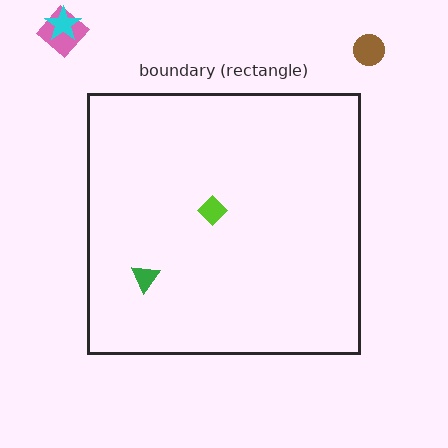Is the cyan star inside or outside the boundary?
Outside.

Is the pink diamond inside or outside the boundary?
Outside.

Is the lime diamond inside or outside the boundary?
Inside.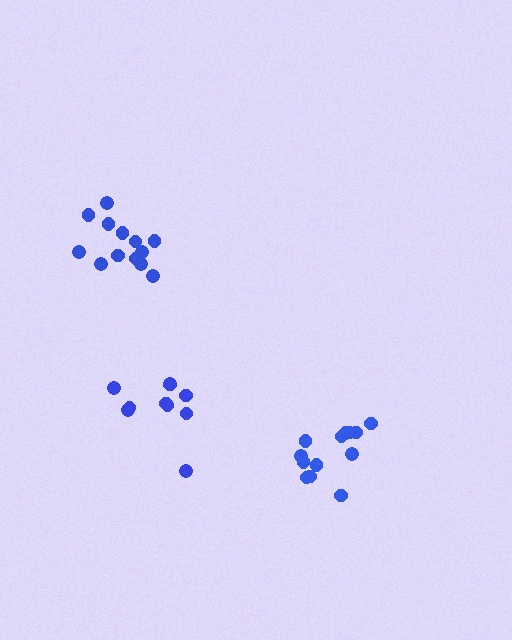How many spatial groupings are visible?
There are 3 spatial groupings.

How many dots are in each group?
Group 1: 13 dots, Group 2: 13 dots, Group 3: 10 dots (36 total).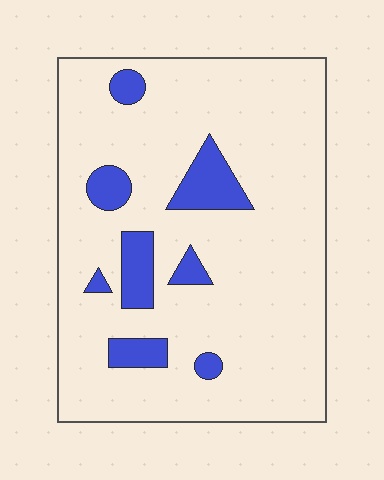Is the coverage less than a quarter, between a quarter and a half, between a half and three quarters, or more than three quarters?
Less than a quarter.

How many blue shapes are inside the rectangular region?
8.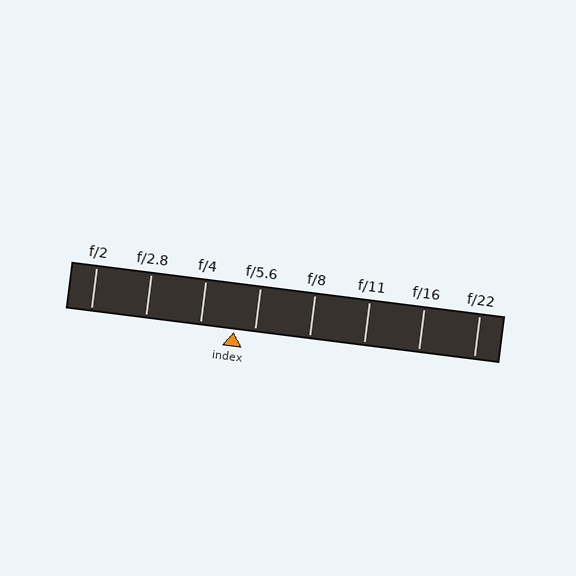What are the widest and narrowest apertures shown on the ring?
The widest aperture shown is f/2 and the narrowest is f/22.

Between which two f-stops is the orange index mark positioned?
The index mark is between f/4 and f/5.6.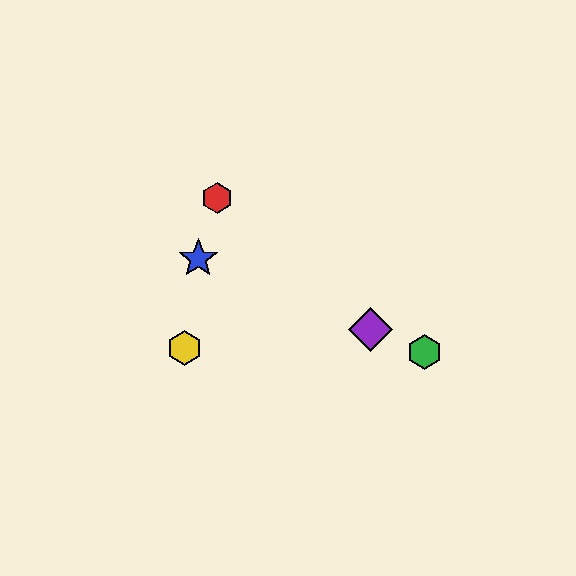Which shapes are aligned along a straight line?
The blue star, the green hexagon, the purple diamond are aligned along a straight line.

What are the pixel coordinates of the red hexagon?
The red hexagon is at (217, 198).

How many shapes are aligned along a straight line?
3 shapes (the blue star, the green hexagon, the purple diamond) are aligned along a straight line.